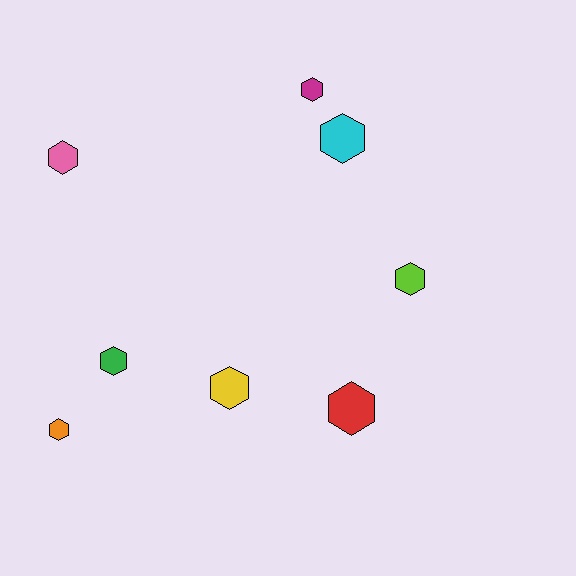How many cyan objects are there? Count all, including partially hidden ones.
There is 1 cyan object.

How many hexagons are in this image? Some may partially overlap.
There are 8 hexagons.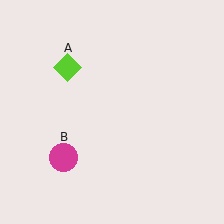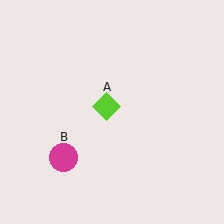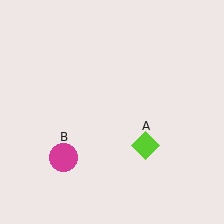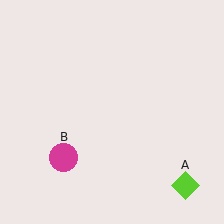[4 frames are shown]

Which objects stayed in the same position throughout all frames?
Magenta circle (object B) remained stationary.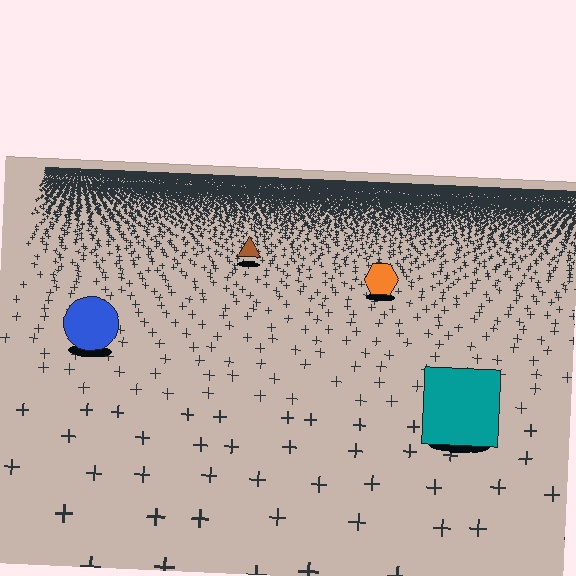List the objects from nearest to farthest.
From nearest to farthest: the teal square, the blue circle, the orange hexagon, the brown triangle.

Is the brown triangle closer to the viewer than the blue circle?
No. The blue circle is closer — you can tell from the texture gradient: the ground texture is coarser near it.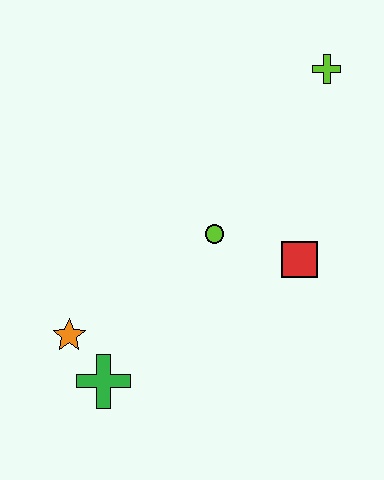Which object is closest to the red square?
The lime circle is closest to the red square.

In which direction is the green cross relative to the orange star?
The green cross is below the orange star.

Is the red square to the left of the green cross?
No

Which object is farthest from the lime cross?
The green cross is farthest from the lime cross.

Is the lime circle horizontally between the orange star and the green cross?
No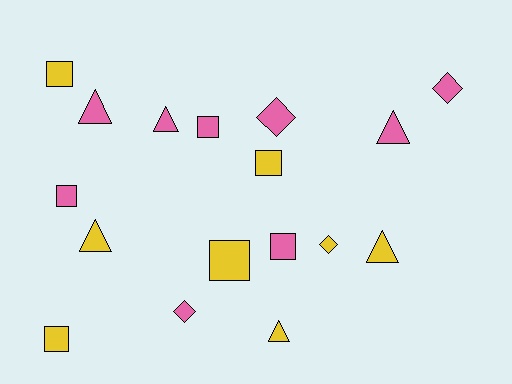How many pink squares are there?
There are 3 pink squares.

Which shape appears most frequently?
Square, with 7 objects.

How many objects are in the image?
There are 17 objects.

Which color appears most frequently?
Pink, with 9 objects.